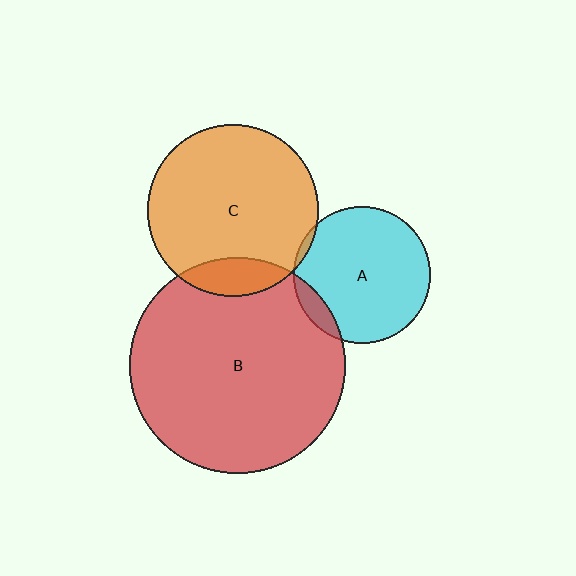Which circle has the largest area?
Circle B (red).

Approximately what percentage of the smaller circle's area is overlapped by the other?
Approximately 5%.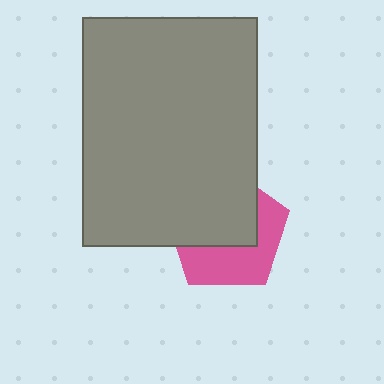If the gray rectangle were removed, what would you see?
You would see the complete pink pentagon.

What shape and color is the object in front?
The object in front is a gray rectangle.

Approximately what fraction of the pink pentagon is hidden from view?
Roughly 55% of the pink pentagon is hidden behind the gray rectangle.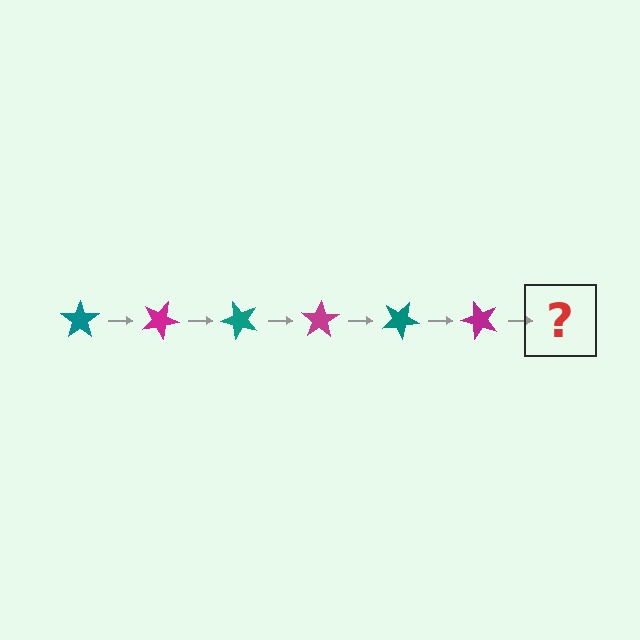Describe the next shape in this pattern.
It should be a teal star, rotated 150 degrees from the start.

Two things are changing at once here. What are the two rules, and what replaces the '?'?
The two rules are that it rotates 25 degrees each step and the color cycles through teal and magenta. The '?' should be a teal star, rotated 150 degrees from the start.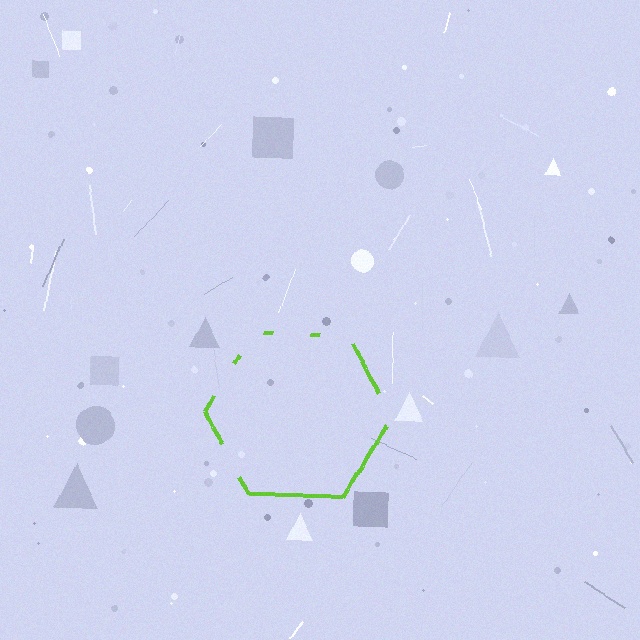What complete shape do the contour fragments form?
The contour fragments form a hexagon.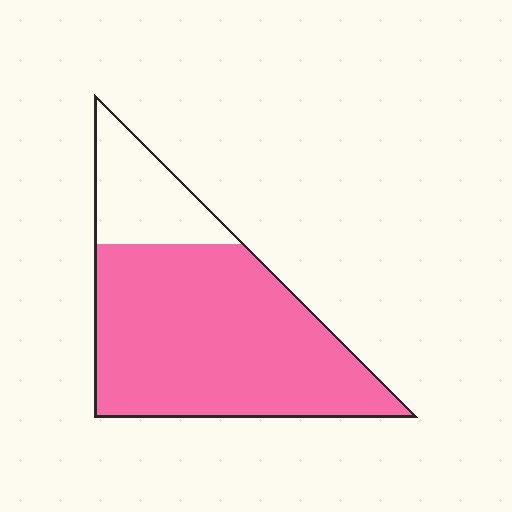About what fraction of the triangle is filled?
About four fifths (4/5).